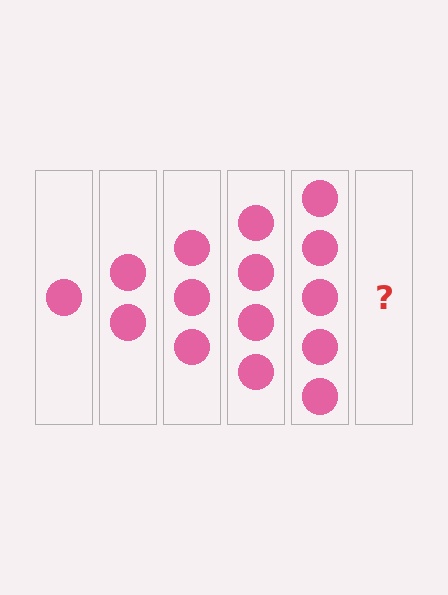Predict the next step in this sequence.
The next step is 6 circles.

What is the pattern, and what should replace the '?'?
The pattern is that each step adds one more circle. The '?' should be 6 circles.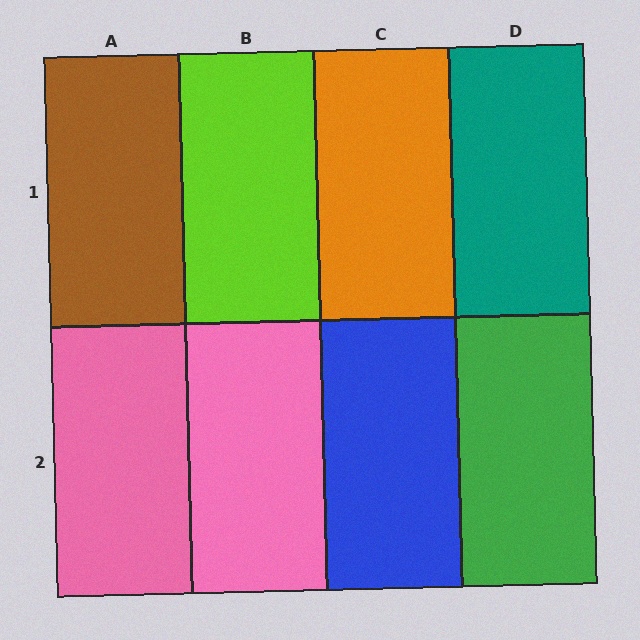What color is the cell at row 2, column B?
Pink.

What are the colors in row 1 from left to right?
Brown, lime, orange, teal.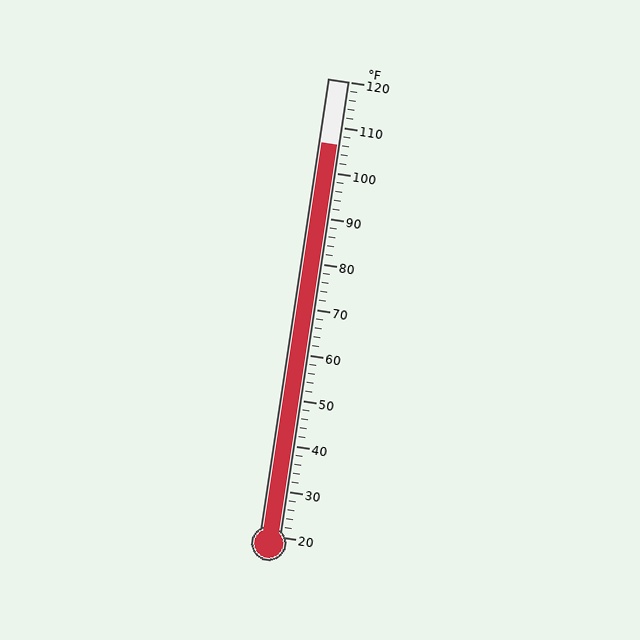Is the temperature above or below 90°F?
The temperature is above 90°F.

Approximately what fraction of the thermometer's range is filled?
The thermometer is filled to approximately 85% of its range.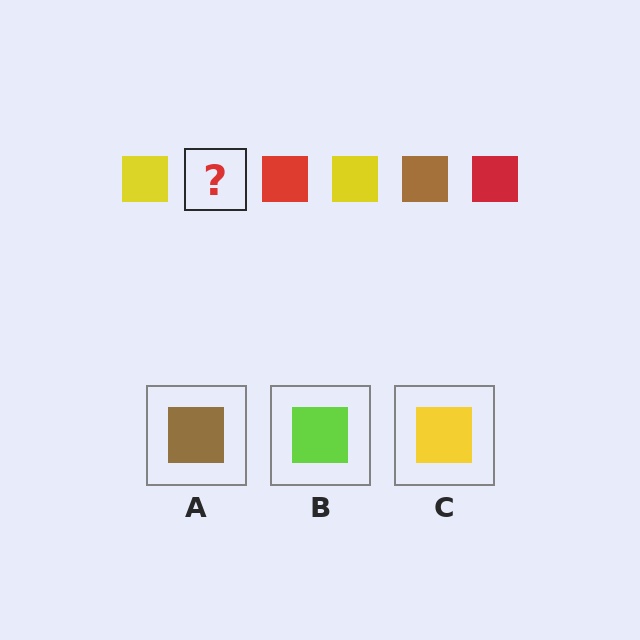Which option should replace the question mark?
Option A.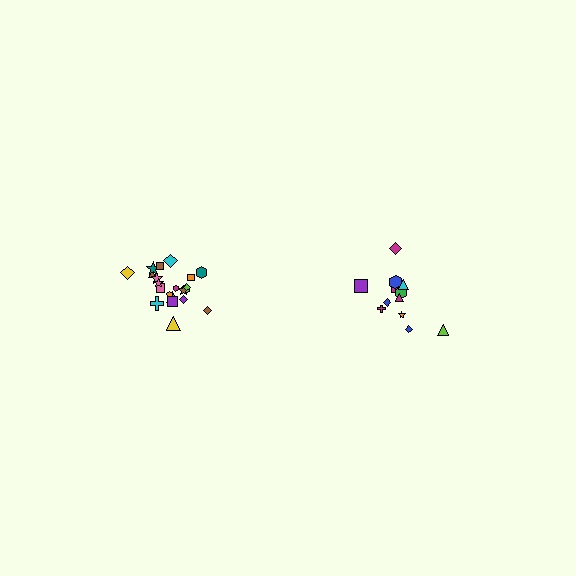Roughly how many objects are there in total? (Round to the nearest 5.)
Roughly 35 objects in total.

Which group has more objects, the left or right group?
The left group.